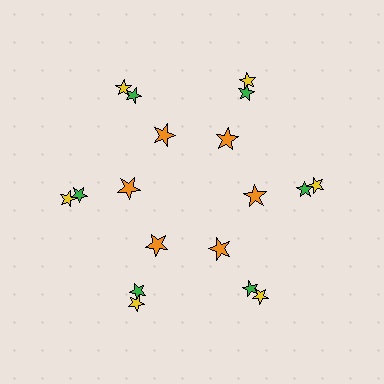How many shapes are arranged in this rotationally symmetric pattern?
There are 18 shapes, arranged in 6 groups of 3.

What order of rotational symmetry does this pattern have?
This pattern has 6-fold rotational symmetry.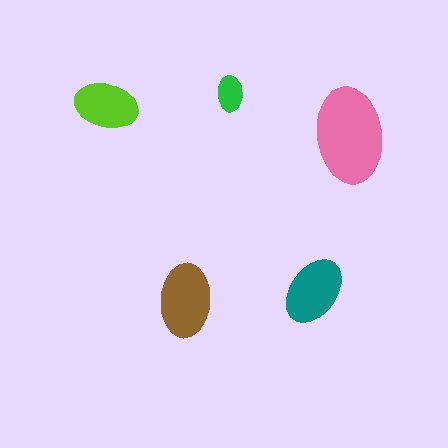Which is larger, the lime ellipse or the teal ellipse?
The teal one.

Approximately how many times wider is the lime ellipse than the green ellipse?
About 2 times wider.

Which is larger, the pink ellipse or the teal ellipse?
The pink one.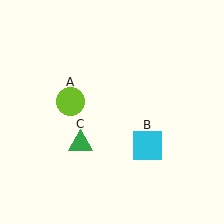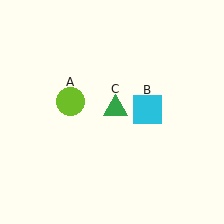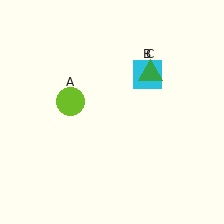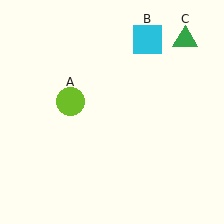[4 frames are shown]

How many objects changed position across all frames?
2 objects changed position: cyan square (object B), green triangle (object C).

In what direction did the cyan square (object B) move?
The cyan square (object B) moved up.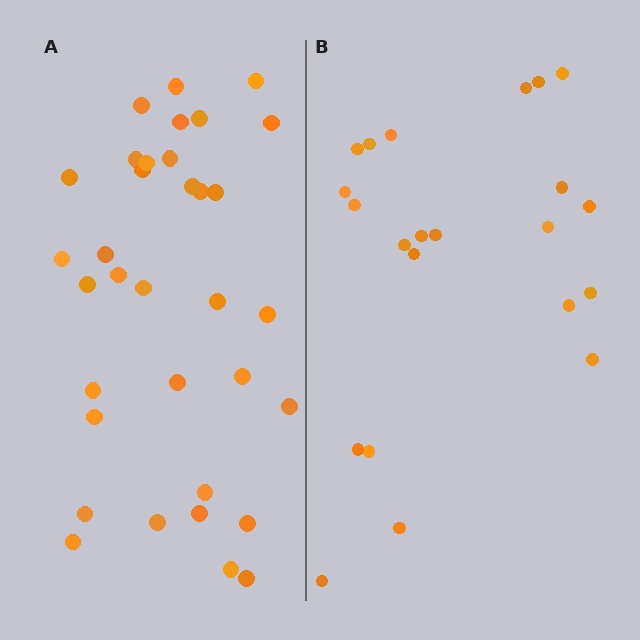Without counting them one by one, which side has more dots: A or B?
Region A (the left region) has more dots.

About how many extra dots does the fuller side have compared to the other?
Region A has roughly 12 or so more dots than region B.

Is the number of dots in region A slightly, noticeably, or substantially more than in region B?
Region A has substantially more. The ratio is roughly 1.5 to 1.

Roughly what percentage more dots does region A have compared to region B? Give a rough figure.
About 55% more.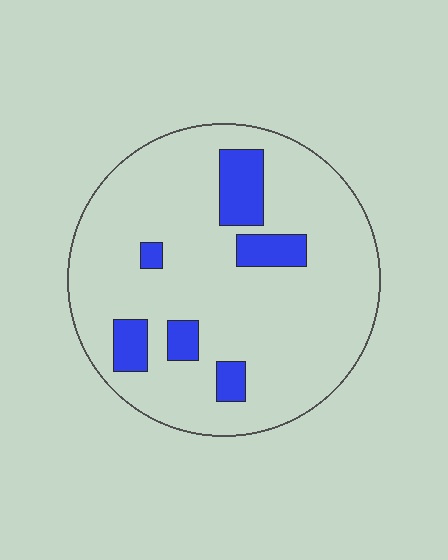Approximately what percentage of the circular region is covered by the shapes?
Approximately 15%.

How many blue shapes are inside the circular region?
6.